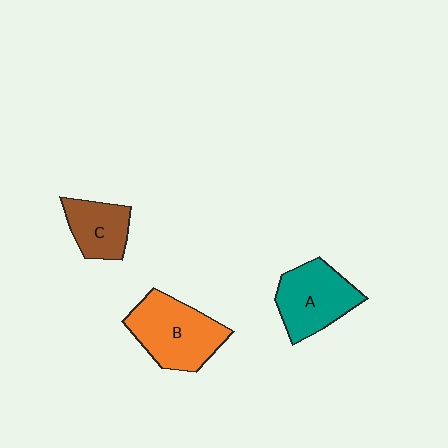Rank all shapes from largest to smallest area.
From largest to smallest: B (orange), A (teal), C (brown).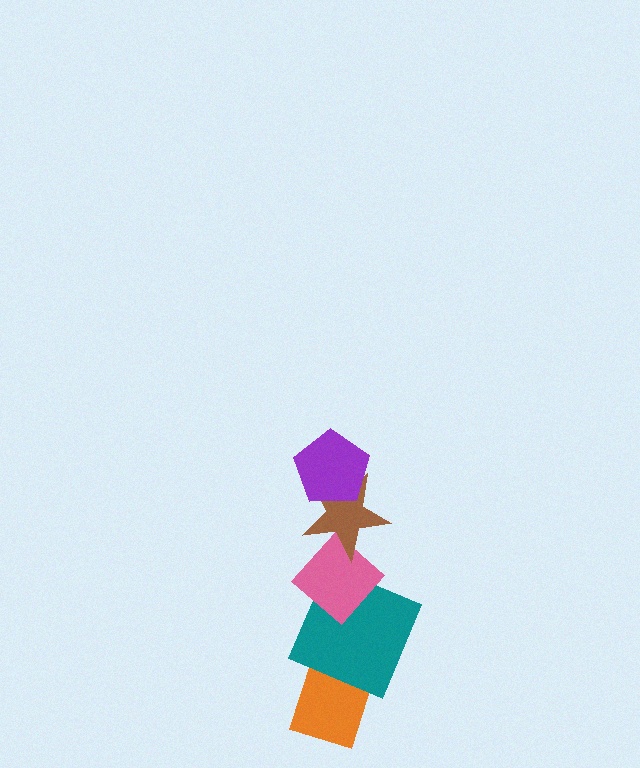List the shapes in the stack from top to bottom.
From top to bottom: the purple pentagon, the brown star, the pink diamond, the teal square, the orange rectangle.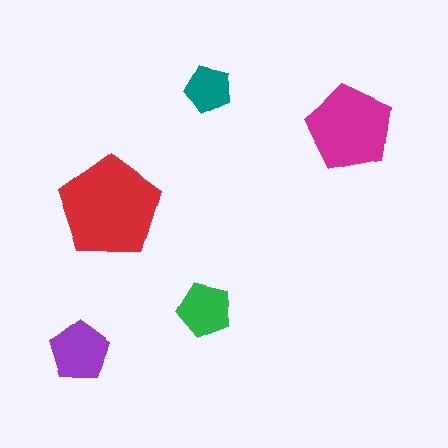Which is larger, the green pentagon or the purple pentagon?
The purple one.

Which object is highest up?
The teal pentagon is topmost.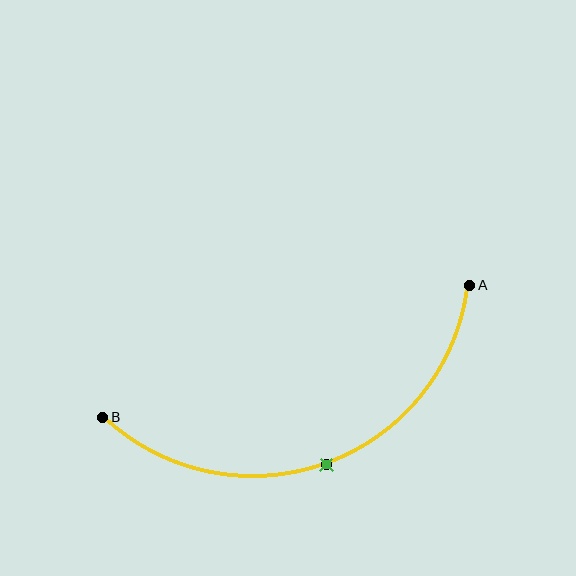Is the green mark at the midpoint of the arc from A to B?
Yes. The green mark lies on the arc at equal arc-length from both A and B — it is the arc midpoint.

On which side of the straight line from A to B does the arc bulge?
The arc bulges below the straight line connecting A and B.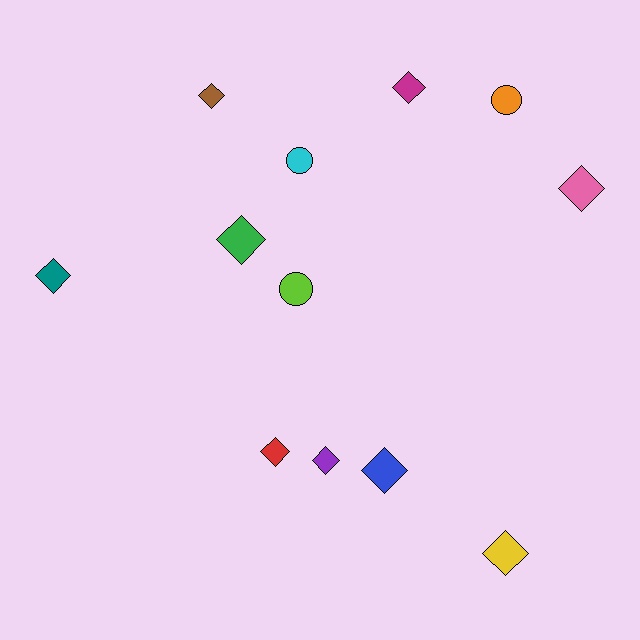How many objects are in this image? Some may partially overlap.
There are 12 objects.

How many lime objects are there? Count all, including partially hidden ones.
There is 1 lime object.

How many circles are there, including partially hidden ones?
There are 3 circles.